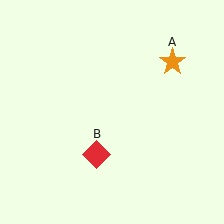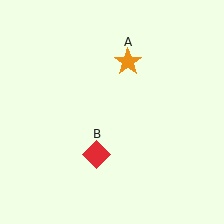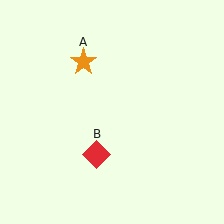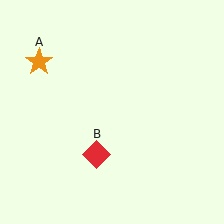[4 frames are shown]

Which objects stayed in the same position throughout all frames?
Red diamond (object B) remained stationary.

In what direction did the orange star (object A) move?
The orange star (object A) moved left.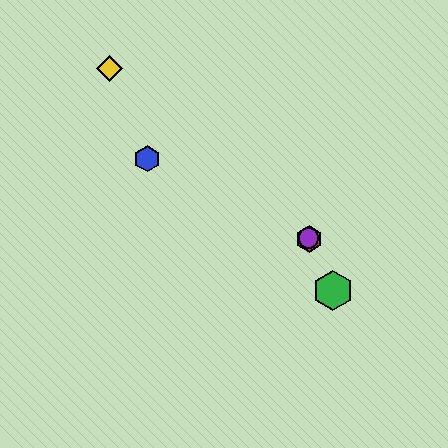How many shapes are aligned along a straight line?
3 shapes (the red hexagon, the blue hexagon, the purple circle) are aligned along a straight line.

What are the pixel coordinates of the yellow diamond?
The yellow diamond is at (110, 69).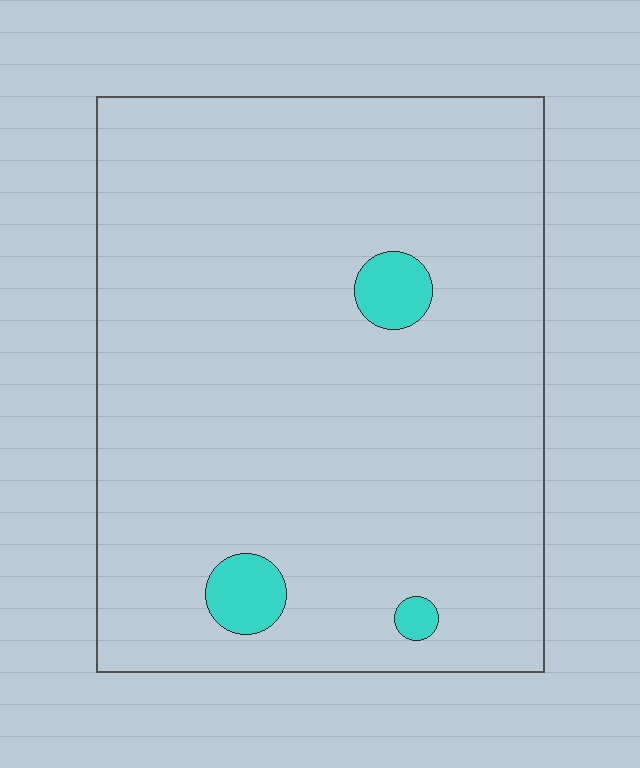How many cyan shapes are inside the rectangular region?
3.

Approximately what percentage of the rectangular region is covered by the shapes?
Approximately 5%.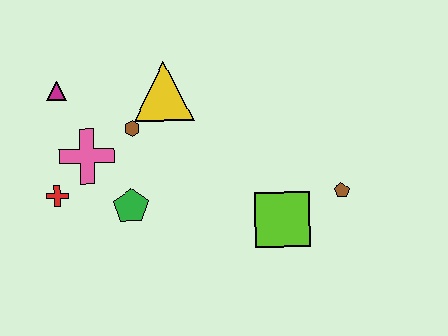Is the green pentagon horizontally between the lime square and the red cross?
Yes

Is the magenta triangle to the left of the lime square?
Yes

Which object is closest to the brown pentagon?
The lime square is closest to the brown pentagon.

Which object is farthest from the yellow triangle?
The brown pentagon is farthest from the yellow triangle.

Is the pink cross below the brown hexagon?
Yes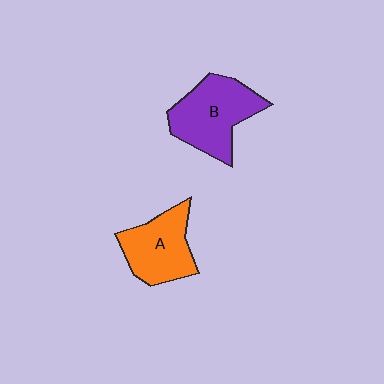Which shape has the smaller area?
Shape A (orange).